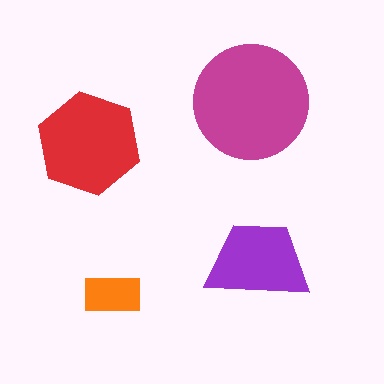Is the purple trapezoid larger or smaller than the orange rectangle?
Larger.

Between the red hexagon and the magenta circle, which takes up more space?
The magenta circle.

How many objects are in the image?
There are 4 objects in the image.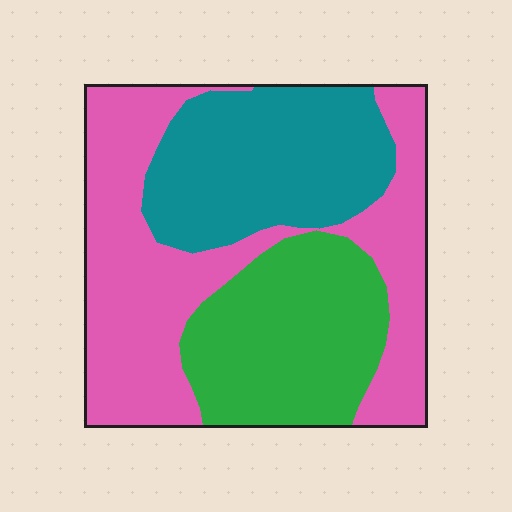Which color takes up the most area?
Pink, at roughly 45%.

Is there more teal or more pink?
Pink.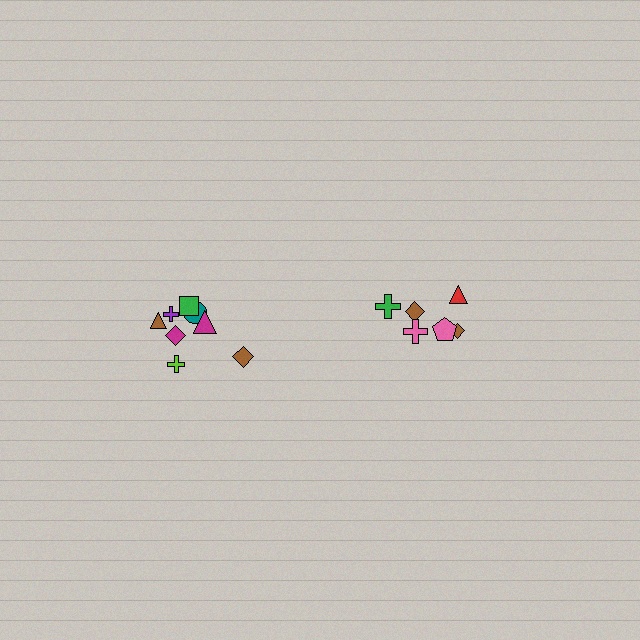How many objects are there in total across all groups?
There are 14 objects.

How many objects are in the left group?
There are 8 objects.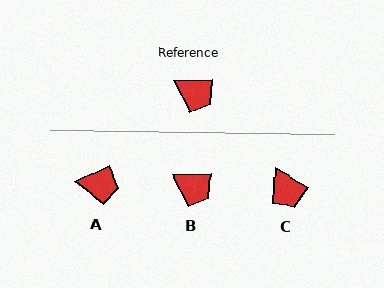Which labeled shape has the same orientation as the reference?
B.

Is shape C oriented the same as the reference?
No, it is off by about 30 degrees.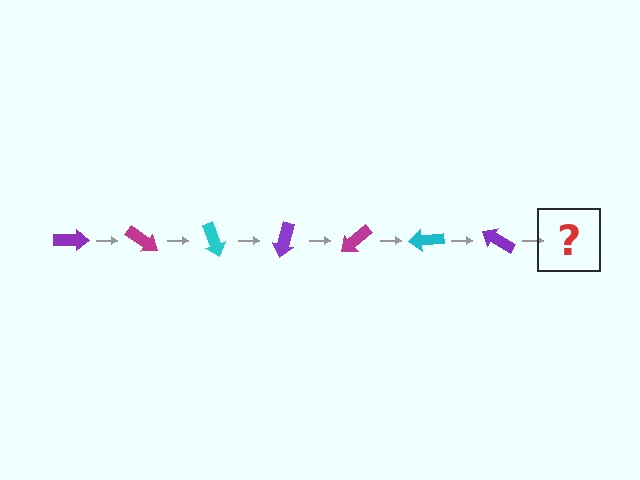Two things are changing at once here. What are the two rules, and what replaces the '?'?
The two rules are that it rotates 35 degrees each step and the color cycles through purple, magenta, and cyan. The '?' should be a magenta arrow, rotated 245 degrees from the start.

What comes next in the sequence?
The next element should be a magenta arrow, rotated 245 degrees from the start.